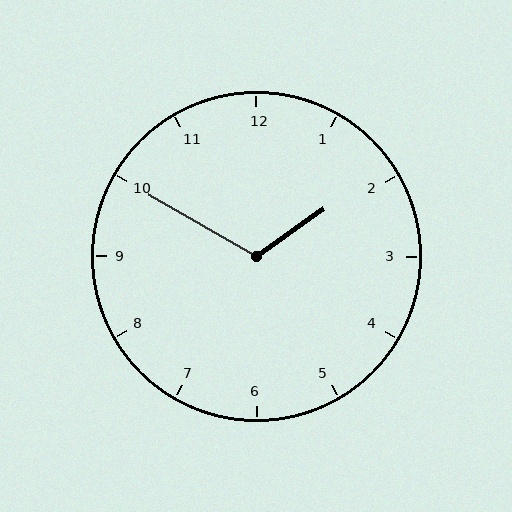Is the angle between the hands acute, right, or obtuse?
It is obtuse.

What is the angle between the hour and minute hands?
Approximately 115 degrees.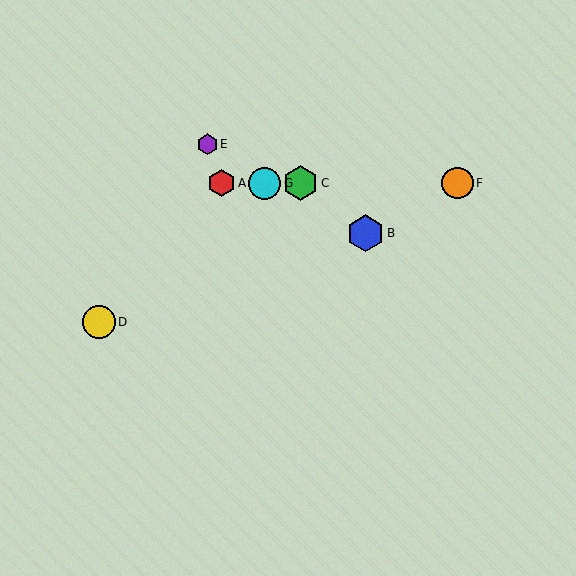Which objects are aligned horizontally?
Objects A, C, F, G are aligned horizontally.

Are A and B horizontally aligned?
No, A is at y≈183 and B is at y≈233.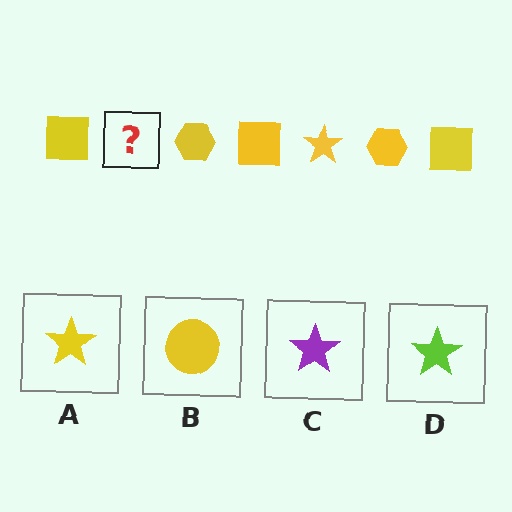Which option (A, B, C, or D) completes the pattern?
A.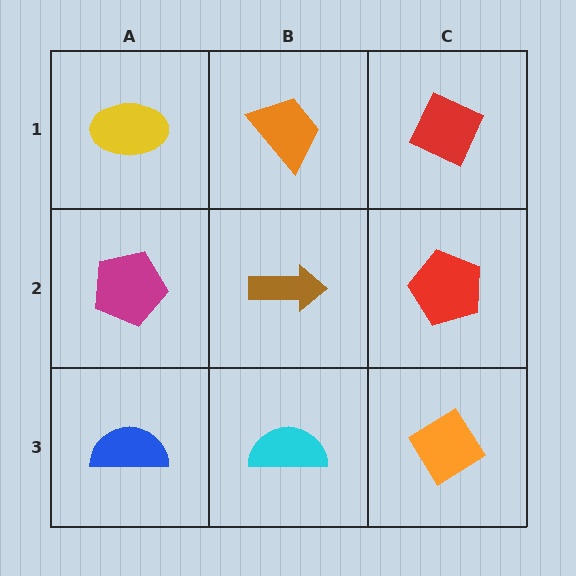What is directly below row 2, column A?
A blue semicircle.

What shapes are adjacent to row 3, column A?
A magenta pentagon (row 2, column A), a cyan semicircle (row 3, column B).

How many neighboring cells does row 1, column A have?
2.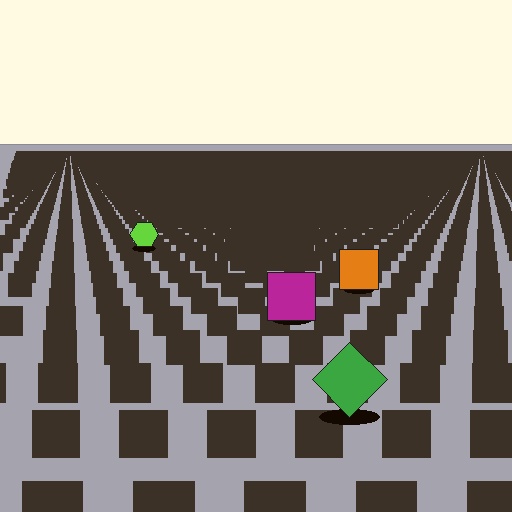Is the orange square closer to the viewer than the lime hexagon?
Yes. The orange square is closer — you can tell from the texture gradient: the ground texture is coarser near it.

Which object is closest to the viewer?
The green diamond is closest. The texture marks near it are larger and more spread out.